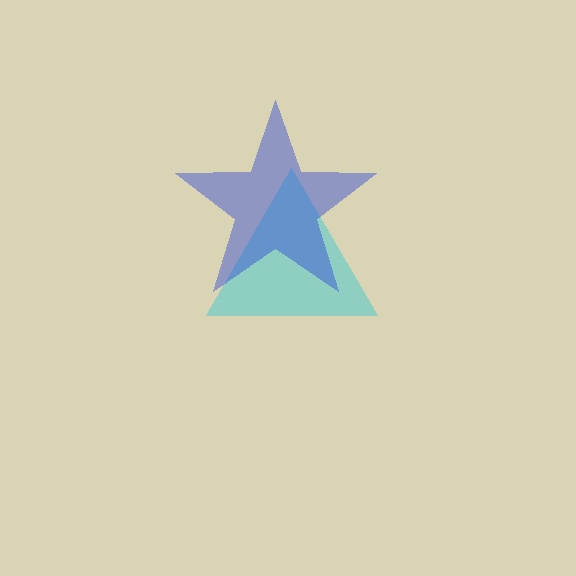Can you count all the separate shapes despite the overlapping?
Yes, there are 2 separate shapes.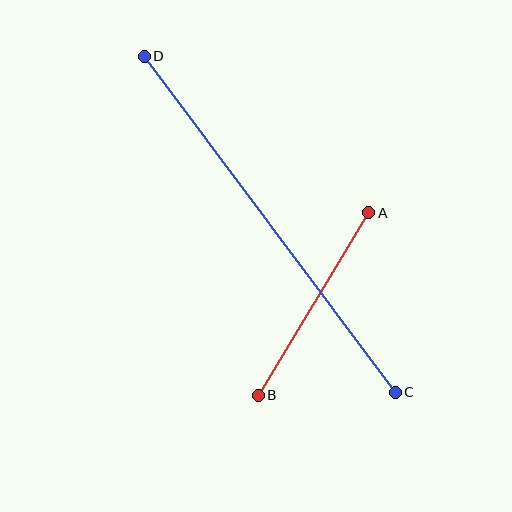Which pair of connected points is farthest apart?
Points C and D are farthest apart.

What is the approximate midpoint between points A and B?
The midpoint is at approximately (314, 304) pixels.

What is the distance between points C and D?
The distance is approximately 420 pixels.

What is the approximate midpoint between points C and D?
The midpoint is at approximately (270, 224) pixels.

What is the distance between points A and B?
The distance is approximately 213 pixels.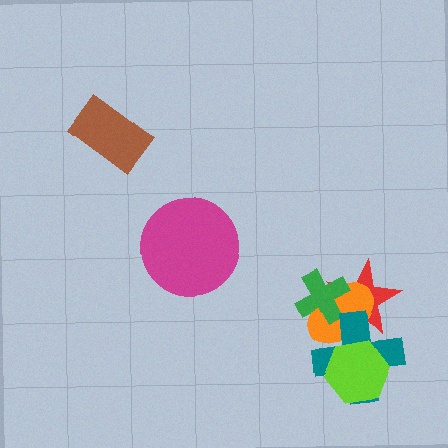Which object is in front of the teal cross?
The lime hexagon is in front of the teal cross.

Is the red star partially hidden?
Yes, it is partially covered by another shape.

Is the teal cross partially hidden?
Yes, it is partially covered by another shape.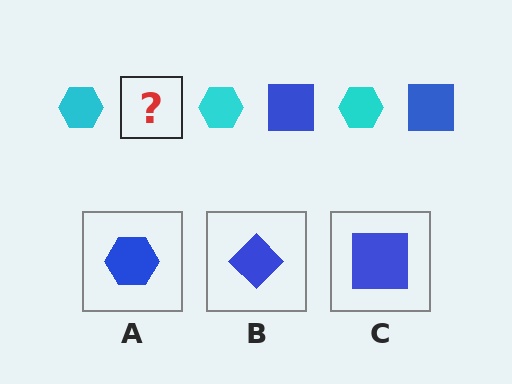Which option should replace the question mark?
Option C.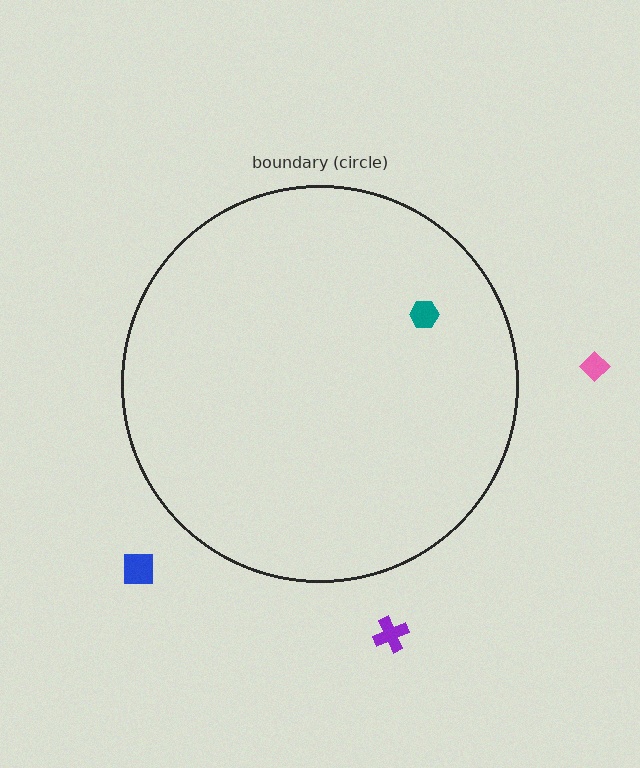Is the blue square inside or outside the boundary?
Outside.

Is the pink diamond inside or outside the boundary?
Outside.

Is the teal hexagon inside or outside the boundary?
Inside.